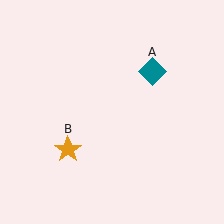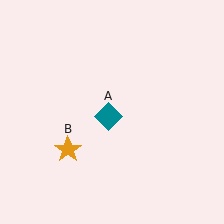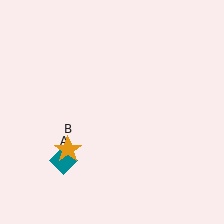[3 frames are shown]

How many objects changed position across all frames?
1 object changed position: teal diamond (object A).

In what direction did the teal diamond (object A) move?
The teal diamond (object A) moved down and to the left.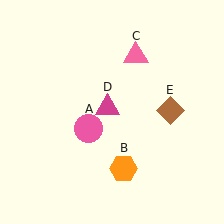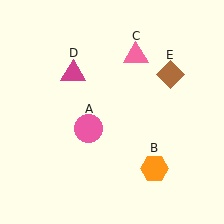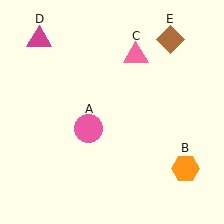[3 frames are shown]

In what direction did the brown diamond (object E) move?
The brown diamond (object E) moved up.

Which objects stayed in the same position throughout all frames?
Pink circle (object A) and pink triangle (object C) remained stationary.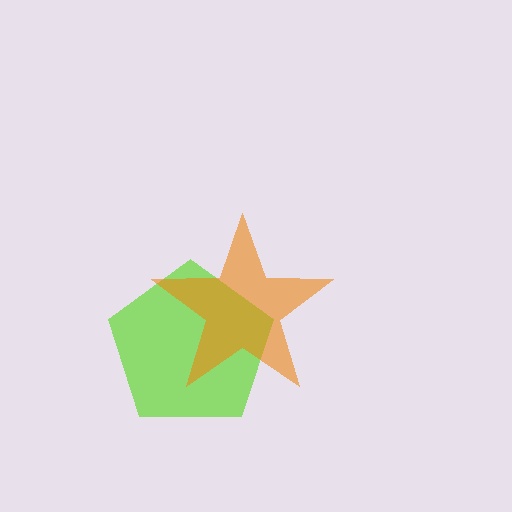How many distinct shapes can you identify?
There are 2 distinct shapes: a lime pentagon, an orange star.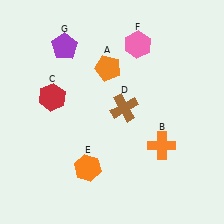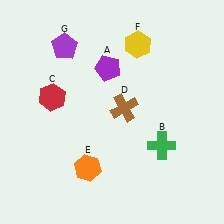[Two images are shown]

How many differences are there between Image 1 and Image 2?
There are 3 differences between the two images.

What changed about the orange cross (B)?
In Image 1, B is orange. In Image 2, it changed to green.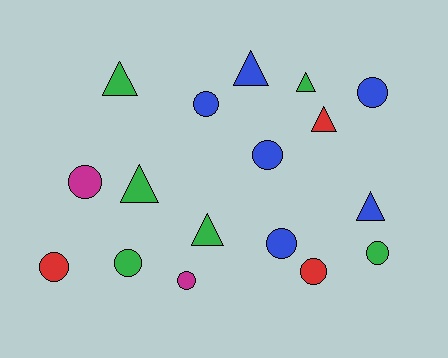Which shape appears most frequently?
Circle, with 10 objects.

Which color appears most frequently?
Blue, with 6 objects.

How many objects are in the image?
There are 17 objects.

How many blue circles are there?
There are 4 blue circles.